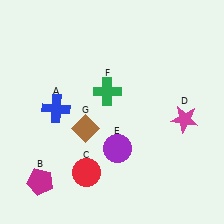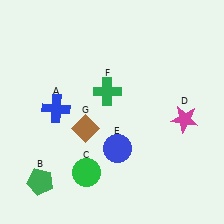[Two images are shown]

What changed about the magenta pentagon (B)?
In Image 1, B is magenta. In Image 2, it changed to green.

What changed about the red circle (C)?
In Image 1, C is red. In Image 2, it changed to green.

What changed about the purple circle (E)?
In Image 1, E is purple. In Image 2, it changed to blue.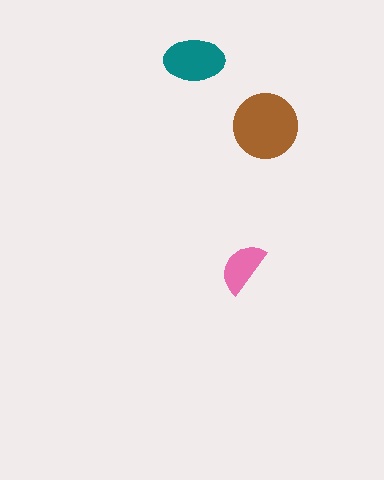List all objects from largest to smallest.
The brown circle, the teal ellipse, the pink semicircle.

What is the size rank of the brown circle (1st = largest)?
1st.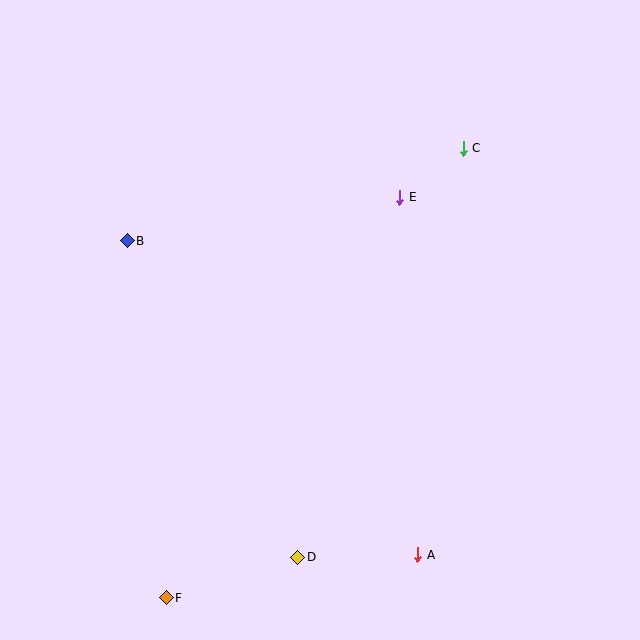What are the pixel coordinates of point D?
Point D is at (298, 557).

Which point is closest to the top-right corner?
Point C is closest to the top-right corner.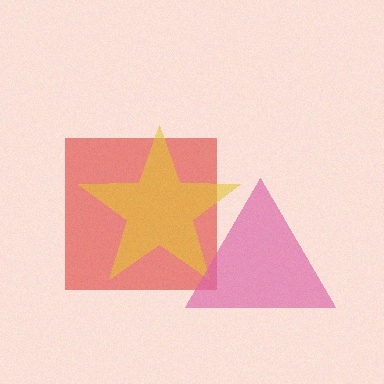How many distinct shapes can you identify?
There are 3 distinct shapes: a red square, a yellow star, a pink triangle.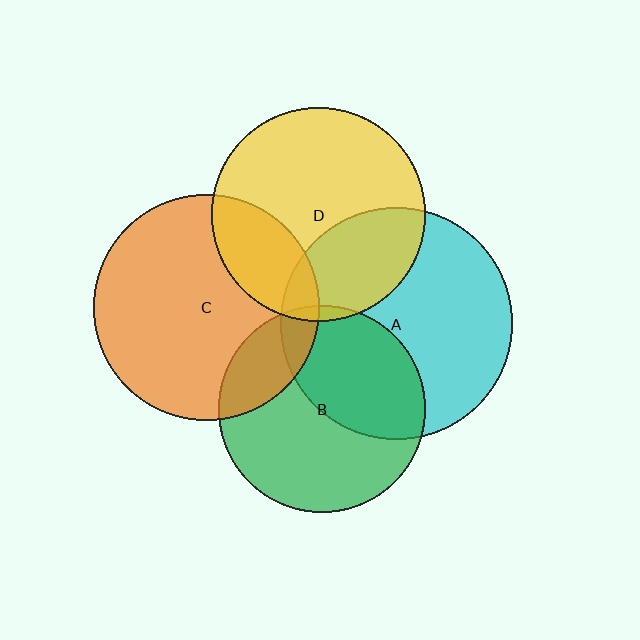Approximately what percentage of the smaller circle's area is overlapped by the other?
Approximately 25%.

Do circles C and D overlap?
Yes.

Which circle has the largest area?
Circle A (cyan).